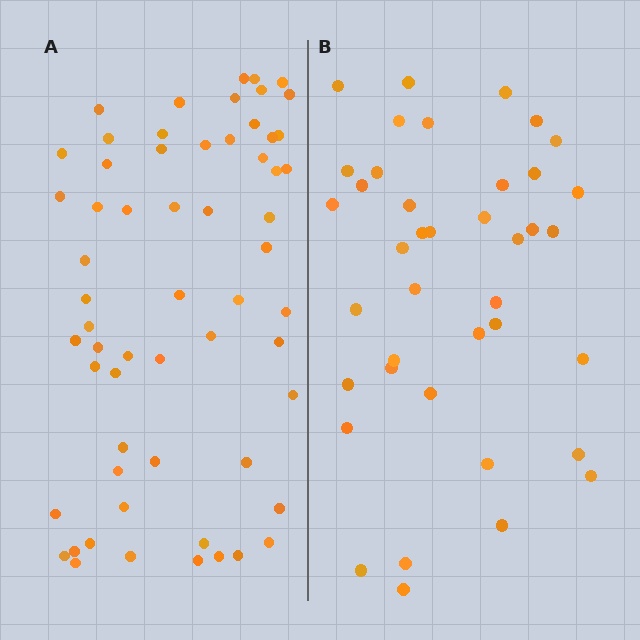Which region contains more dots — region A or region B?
Region A (the left region) has more dots.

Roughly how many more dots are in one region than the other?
Region A has approximately 20 more dots than region B.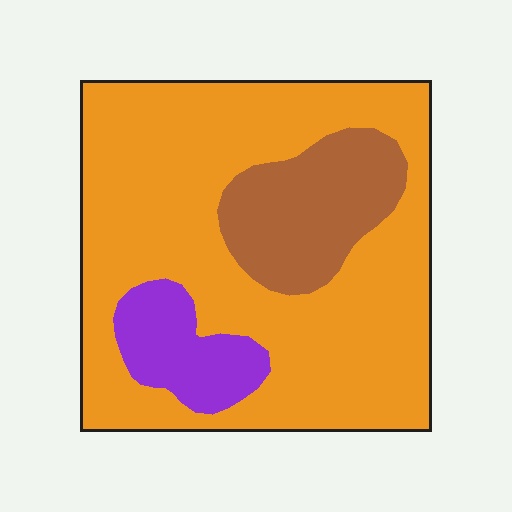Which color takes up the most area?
Orange, at roughly 75%.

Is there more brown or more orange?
Orange.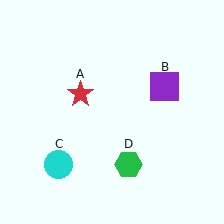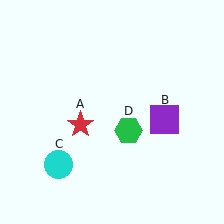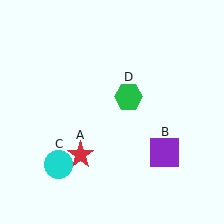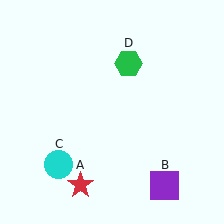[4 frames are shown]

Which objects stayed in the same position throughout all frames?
Cyan circle (object C) remained stationary.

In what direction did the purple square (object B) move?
The purple square (object B) moved down.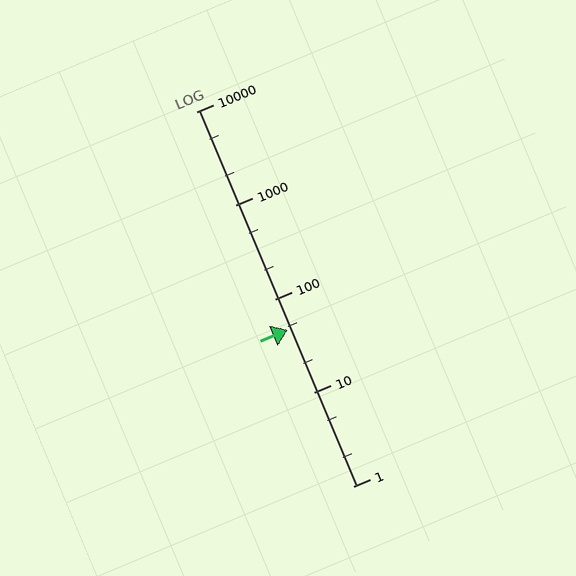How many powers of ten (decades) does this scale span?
The scale spans 4 decades, from 1 to 10000.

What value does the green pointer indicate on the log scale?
The pointer indicates approximately 47.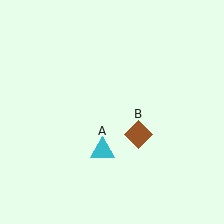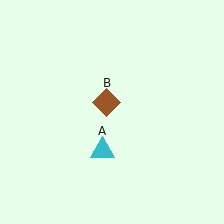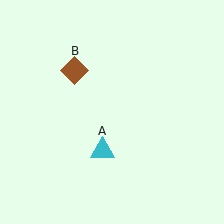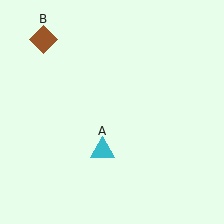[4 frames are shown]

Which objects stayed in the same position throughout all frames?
Cyan triangle (object A) remained stationary.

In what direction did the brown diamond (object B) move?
The brown diamond (object B) moved up and to the left.